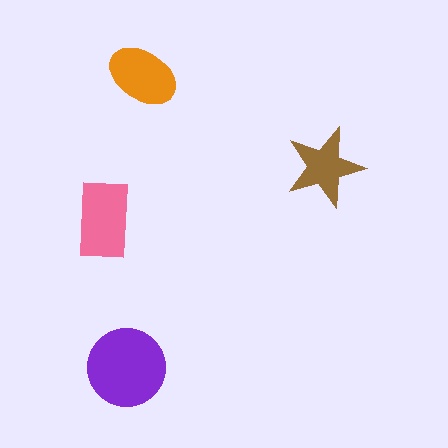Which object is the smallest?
The brown star.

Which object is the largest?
The purple circle.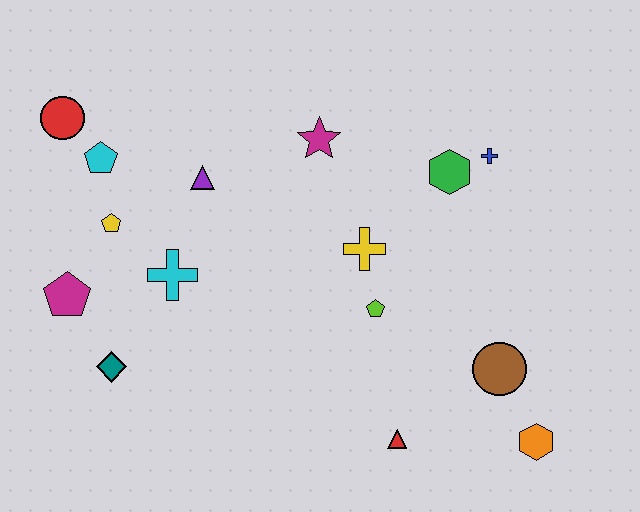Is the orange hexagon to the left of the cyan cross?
No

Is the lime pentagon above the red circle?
No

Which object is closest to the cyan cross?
The yellow pentagon is closest to the cyan cross.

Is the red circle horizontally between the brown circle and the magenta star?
No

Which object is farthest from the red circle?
The orange hexagon is farthest from the red circle.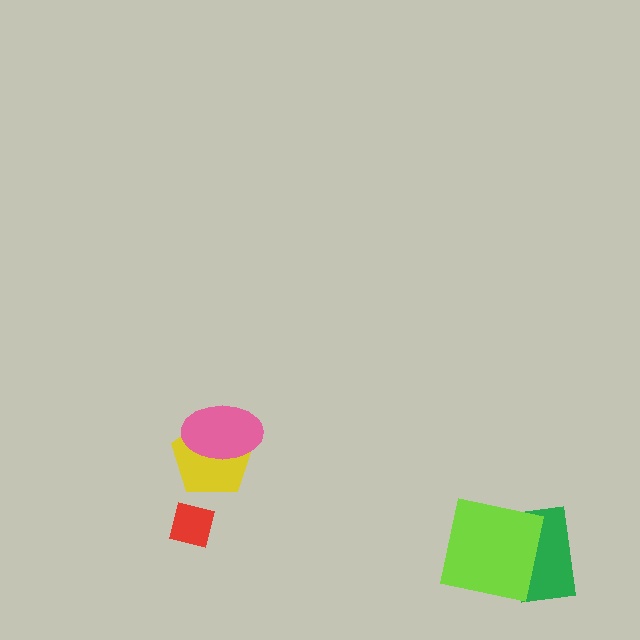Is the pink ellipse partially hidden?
No, no other shape covers it.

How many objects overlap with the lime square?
1 object overlaps with the lime square.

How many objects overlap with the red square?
0 objects overlap with the red square.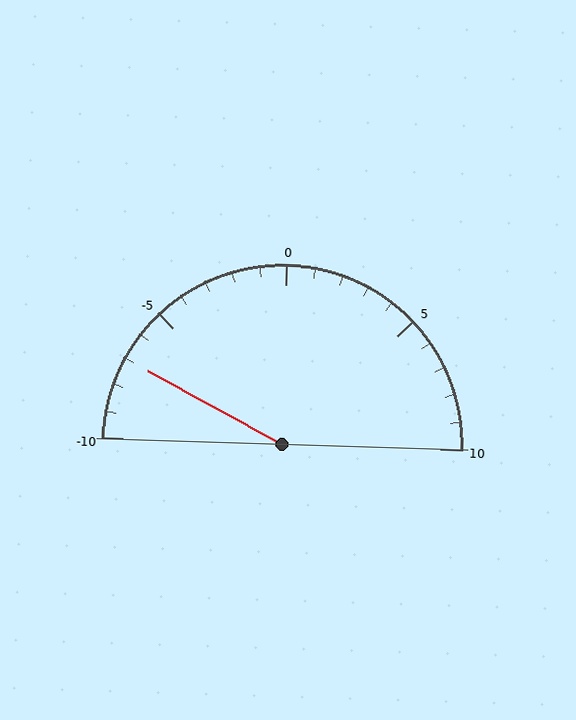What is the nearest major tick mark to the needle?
The nearest major tick mark is -5.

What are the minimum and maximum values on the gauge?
The gauge ranges from -10 to 10.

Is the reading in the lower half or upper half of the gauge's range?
The reading is in the lower half of the range (-10 to 10).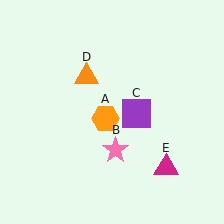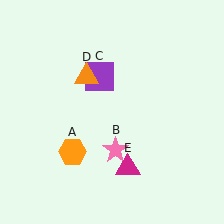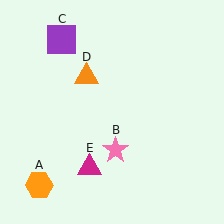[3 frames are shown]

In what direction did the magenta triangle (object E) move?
The magenta triangle (object E) moved left.